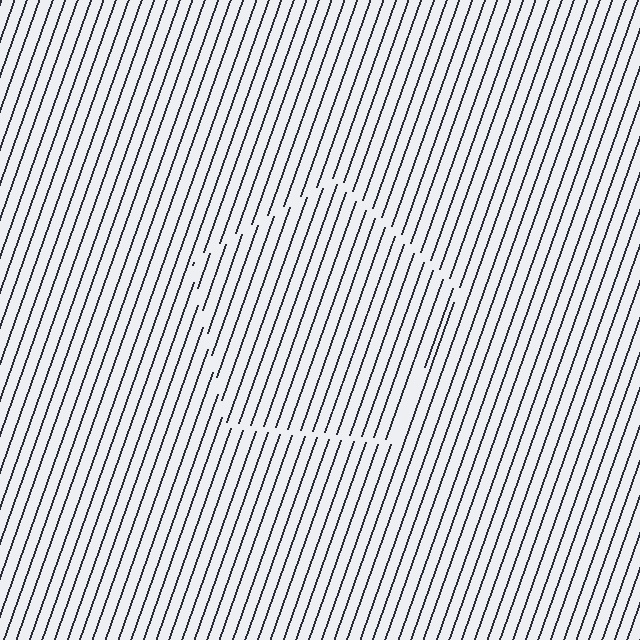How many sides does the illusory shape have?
5 sides — the line-ends trace a pentagon.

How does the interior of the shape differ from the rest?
The interior of the shape contains the same grating, shifted by half a period — the contour is defined by the phase discontinuity where line-ends from the inner and outer gratings abut.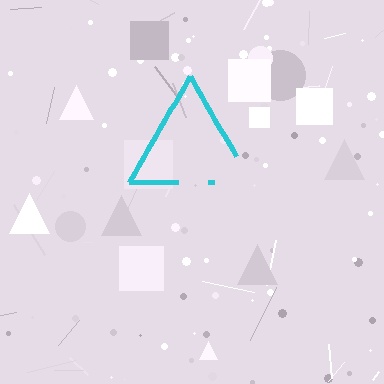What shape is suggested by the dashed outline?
The dashed outline suggests a triangle.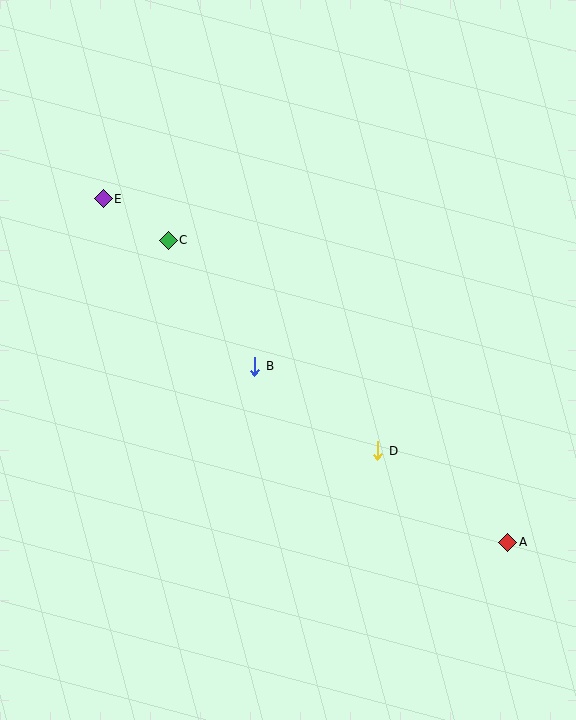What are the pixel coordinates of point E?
Point E is at (103, 199).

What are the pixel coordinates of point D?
Point D is at (378, 451).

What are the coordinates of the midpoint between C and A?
The midpoint between C and A is at (338, 391).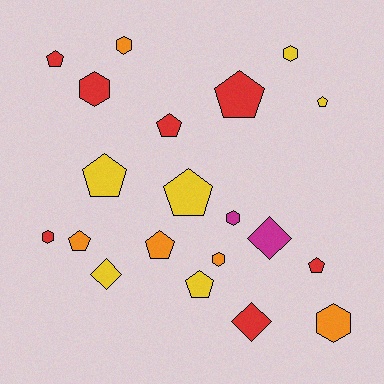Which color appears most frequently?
Red, with 7 objects.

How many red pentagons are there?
There are 4 red pentagons.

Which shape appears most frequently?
Pentagon, with 10 objects.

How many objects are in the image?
There are 20 objects.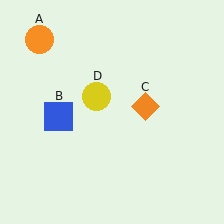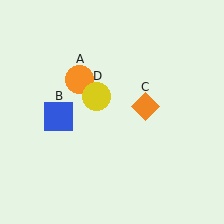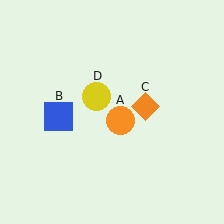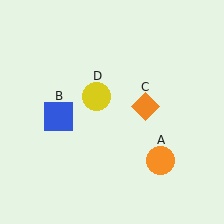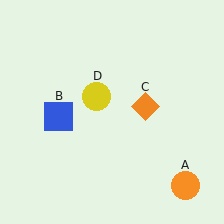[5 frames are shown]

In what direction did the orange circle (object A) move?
The orange circle (object A) moved down and to the right.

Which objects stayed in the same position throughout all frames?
Blue square (object B) and orange diamond (object C) and yellow circle (object D) remained stationary.